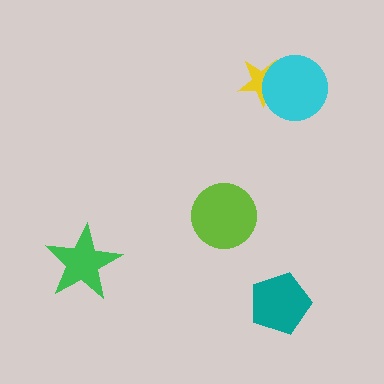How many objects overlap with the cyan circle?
1 object overlaps with the cyan circle.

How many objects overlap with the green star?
0 objects overlap with the green star.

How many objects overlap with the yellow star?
1 object overlaps with the yellow star.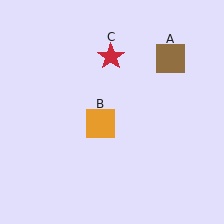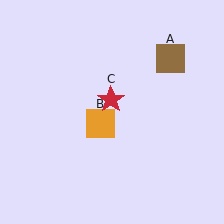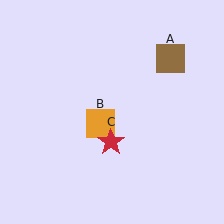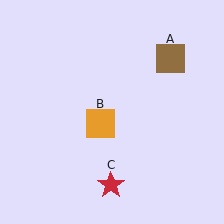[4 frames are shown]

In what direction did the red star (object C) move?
The red star (object C) moved down.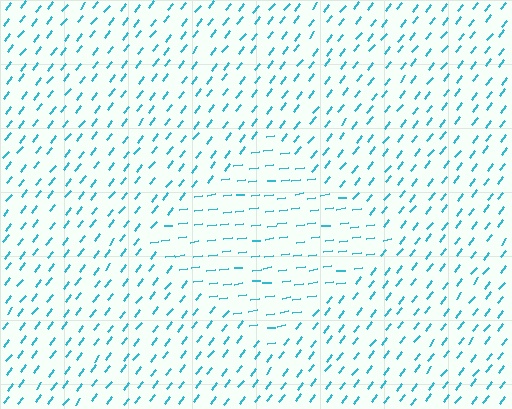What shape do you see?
I see a diamond.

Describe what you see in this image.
The image is filled with small cyan line segments. A diamond region in the image has lines oriented differently from the surrounding lines, creating a visible texture boundary.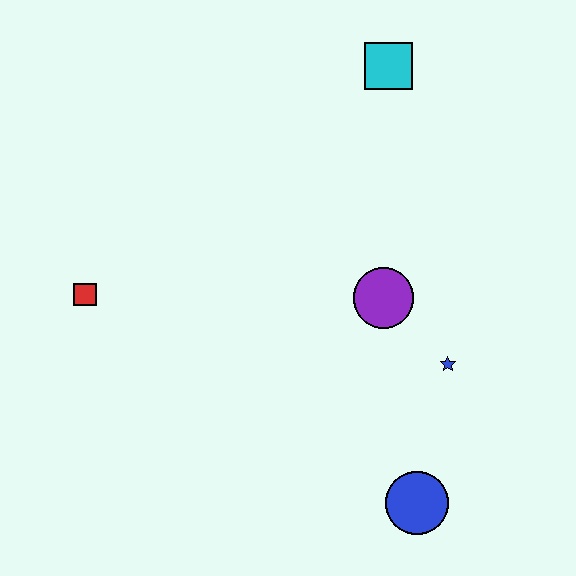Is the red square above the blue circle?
Yes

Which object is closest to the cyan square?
The purple circle is closest to the cyan square.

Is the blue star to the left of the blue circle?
No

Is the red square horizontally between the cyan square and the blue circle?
No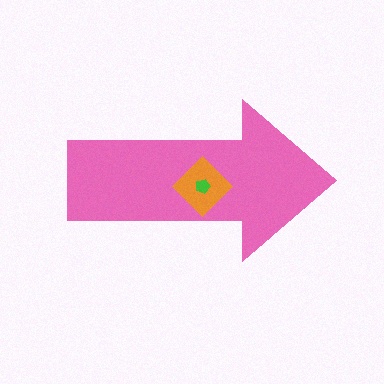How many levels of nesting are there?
3.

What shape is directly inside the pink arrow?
The orange diamond.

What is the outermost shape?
The pink arrow.